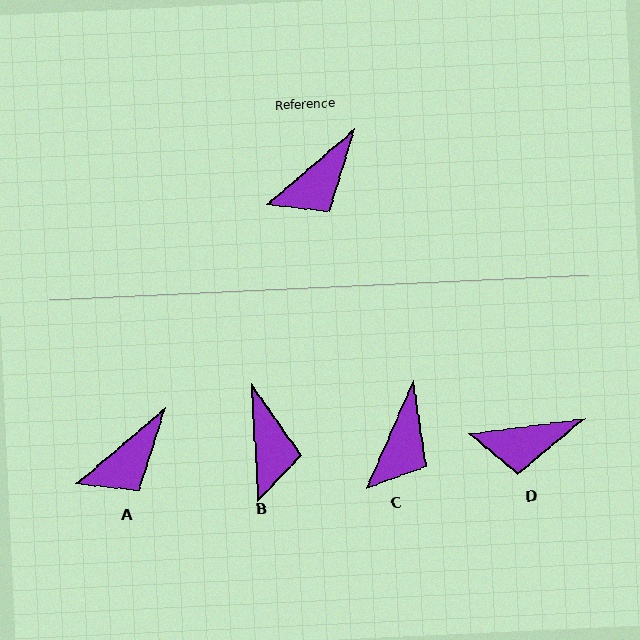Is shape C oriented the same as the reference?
No, it is off by about 26 degrees.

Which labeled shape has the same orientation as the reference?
A.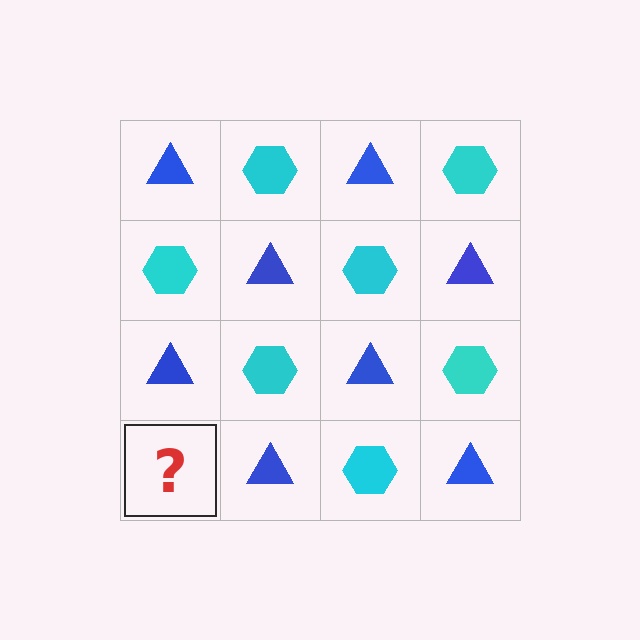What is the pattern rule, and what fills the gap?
The rule is that it alternates blue triangle and cyan hexagon in a checkerboard pattern. The gap should be filled with a cyan hexagon.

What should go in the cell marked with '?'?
The missing cell should contain a cyan hexagon.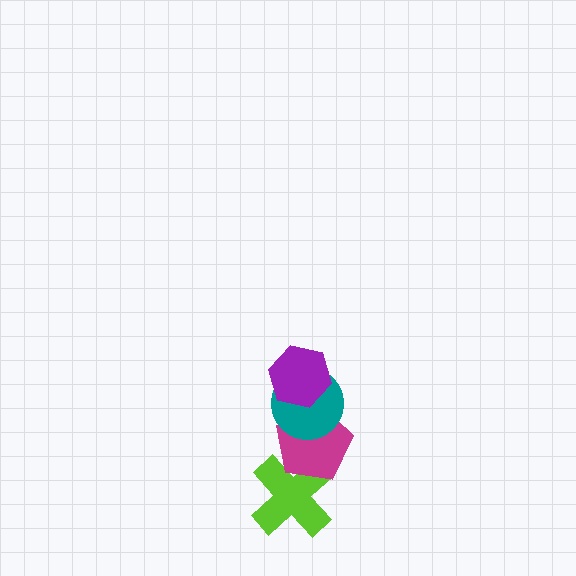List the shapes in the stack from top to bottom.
From top to bottom: the purple hexagon, the teal circle, the magenta pentagon, the lime cross.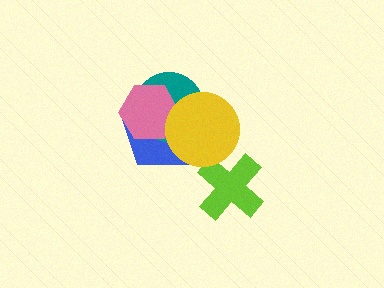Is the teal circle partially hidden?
Yes, it is partially covered by another shape.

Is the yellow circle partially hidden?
No, no other shape covers it.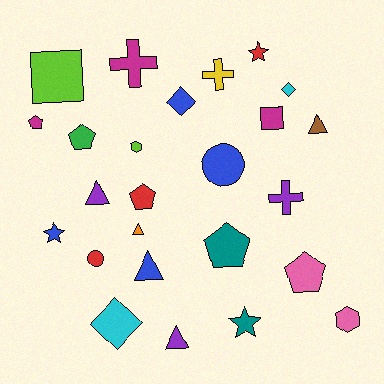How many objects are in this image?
There are 25 objects.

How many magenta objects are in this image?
There are 3 magenta objects.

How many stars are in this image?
There are 3 stars.